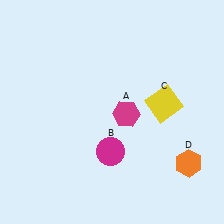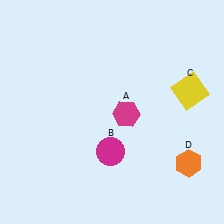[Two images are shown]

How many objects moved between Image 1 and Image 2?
1 object moved between the two images.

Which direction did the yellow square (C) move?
The yellow square (C) moved right.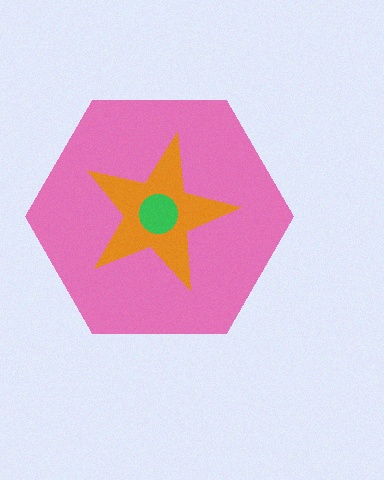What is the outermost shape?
The pink hexagon.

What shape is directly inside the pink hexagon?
The orange star.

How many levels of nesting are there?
3.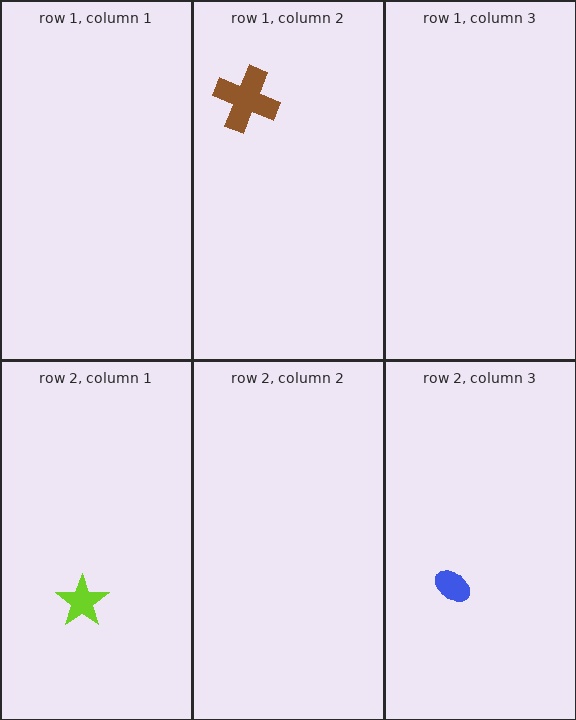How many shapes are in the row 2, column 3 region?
1.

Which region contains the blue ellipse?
The row 2, column 3 region.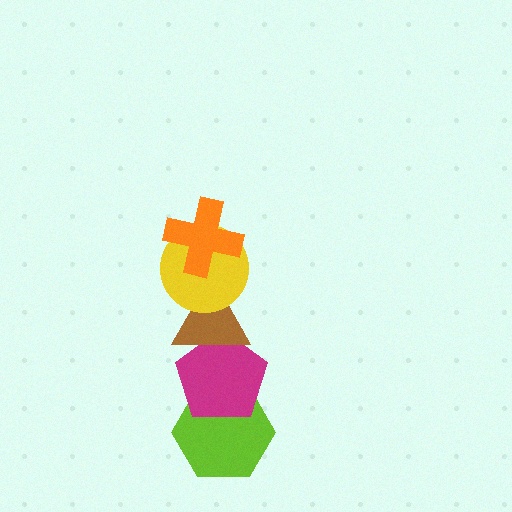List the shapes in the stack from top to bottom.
From top to bottom: the orange cross, the yellow circle, the brown triangle, the magenta pentagon, the lime hexagon.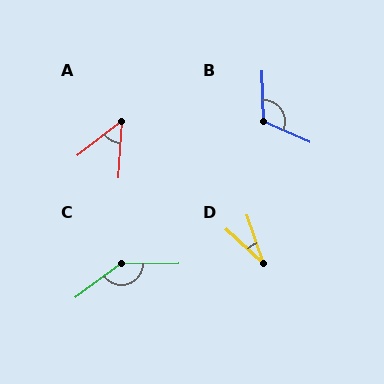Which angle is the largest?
C, at approximately 144 degrees.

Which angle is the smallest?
D, at approximately 29 degrees.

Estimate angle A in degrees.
Approximately 48 degrees.